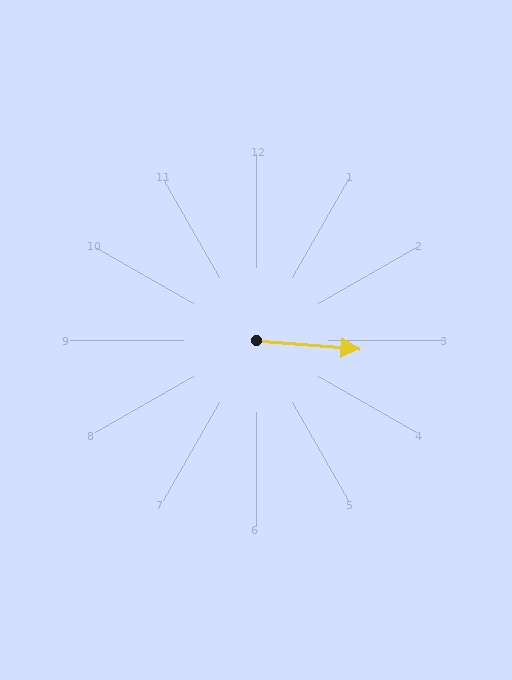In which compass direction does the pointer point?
East.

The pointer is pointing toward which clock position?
Roughly 3 o'clock.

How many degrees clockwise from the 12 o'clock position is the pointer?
Approximately 95 degrees.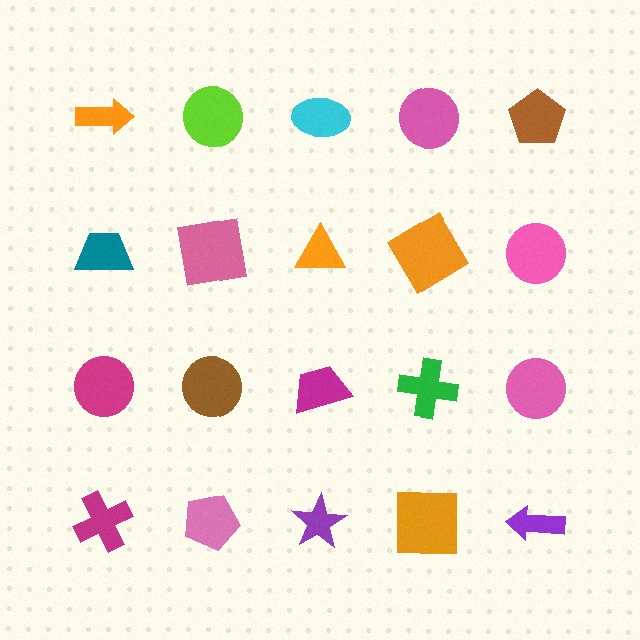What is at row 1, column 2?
A lime circle.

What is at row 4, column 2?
A pink pentagon.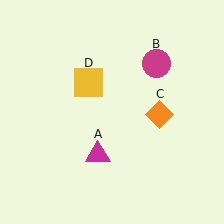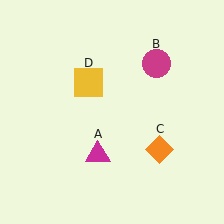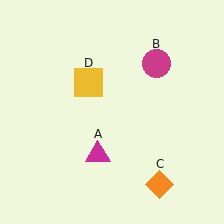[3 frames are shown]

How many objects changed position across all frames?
1 object changed position: orange diamond (object C).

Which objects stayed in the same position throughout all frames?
Magenta triangle (object A) and magenta circle (object B) and yellow square (object D) remained stationary.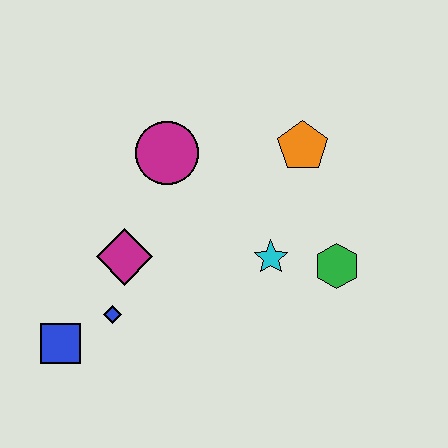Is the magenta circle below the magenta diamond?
No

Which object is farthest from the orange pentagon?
The blue square is farthest from the orange pentagon.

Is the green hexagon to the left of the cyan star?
No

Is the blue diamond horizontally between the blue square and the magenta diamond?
Yes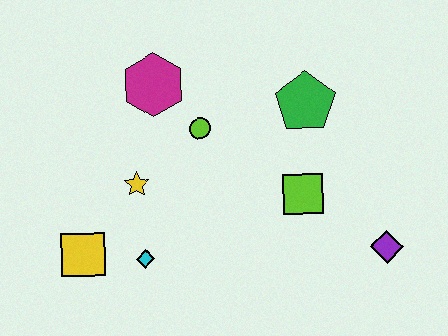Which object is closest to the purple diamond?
The lime square is closest to the purple diamond.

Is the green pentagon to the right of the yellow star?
Yes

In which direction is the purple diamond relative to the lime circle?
The purple diamond is to the right of the lime circle.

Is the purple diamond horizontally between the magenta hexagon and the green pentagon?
No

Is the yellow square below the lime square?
Yes